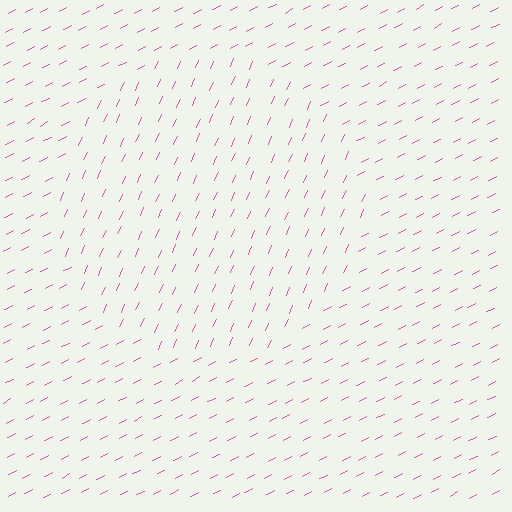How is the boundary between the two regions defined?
The boundary is defined purely by a change in line orientation (approximately 38 degrees difference). All lines are the same color and thickness.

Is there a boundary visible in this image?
Yes, there is a texture boundary formed by a change in line orientation.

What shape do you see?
I see a circle.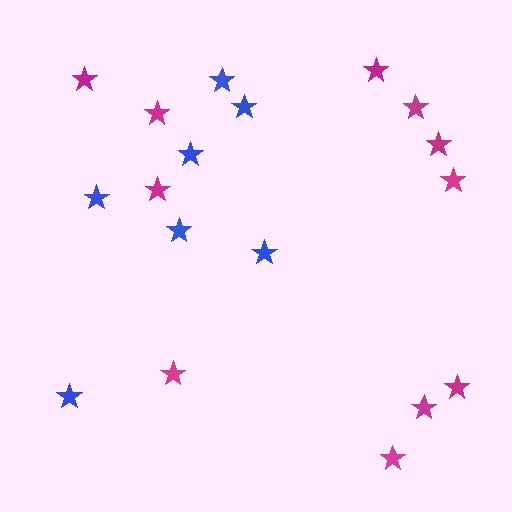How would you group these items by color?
There are 2 groups: one group of magenta stars (11) and one group of blue stars (7).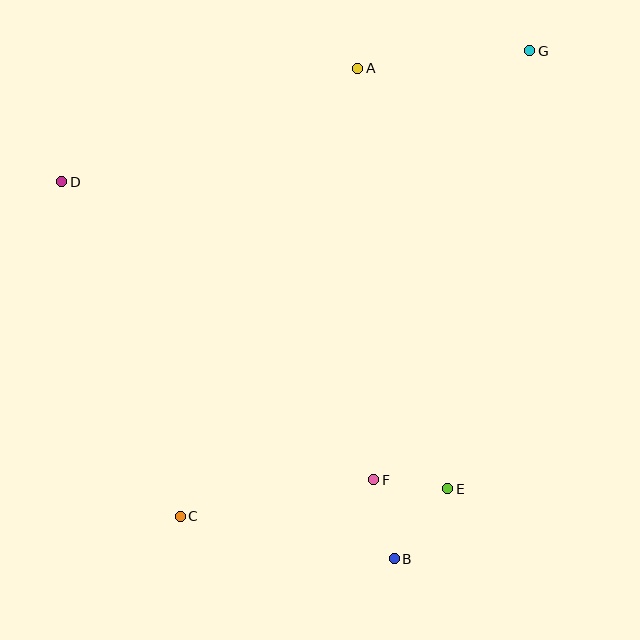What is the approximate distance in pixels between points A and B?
The distance between A and B is approximately 492 pixels.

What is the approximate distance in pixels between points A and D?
The distance between A and D is approximately 317 pixels.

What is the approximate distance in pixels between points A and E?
The distance between A and E is approximately 430 pixels.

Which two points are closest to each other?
Points E and F are closest to each other.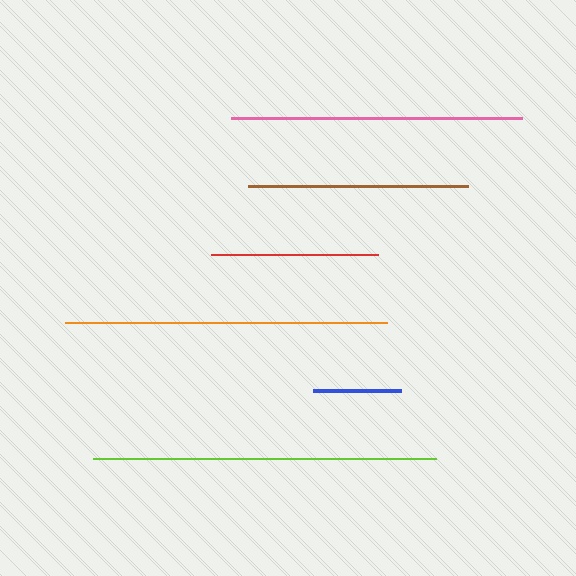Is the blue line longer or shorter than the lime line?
The lime line is longer than the blue line.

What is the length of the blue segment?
The blue segment is approximately 88 pixels long.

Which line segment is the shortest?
The blue line is the shortest at approximately 88 pixels.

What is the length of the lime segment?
The lime segment is approximately 343 pixels long.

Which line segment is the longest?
The lime line is the longest at approximately 343 pixels.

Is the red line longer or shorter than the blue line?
The red line is longer than the blue line.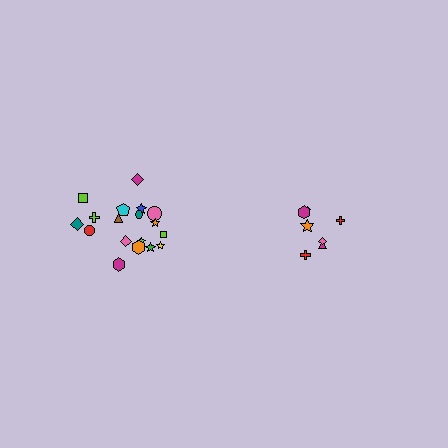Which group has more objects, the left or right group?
The left group.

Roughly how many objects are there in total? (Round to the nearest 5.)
Roughly 25 objects in total.